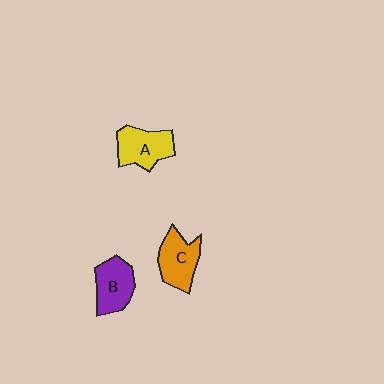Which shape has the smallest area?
Shape B (purple).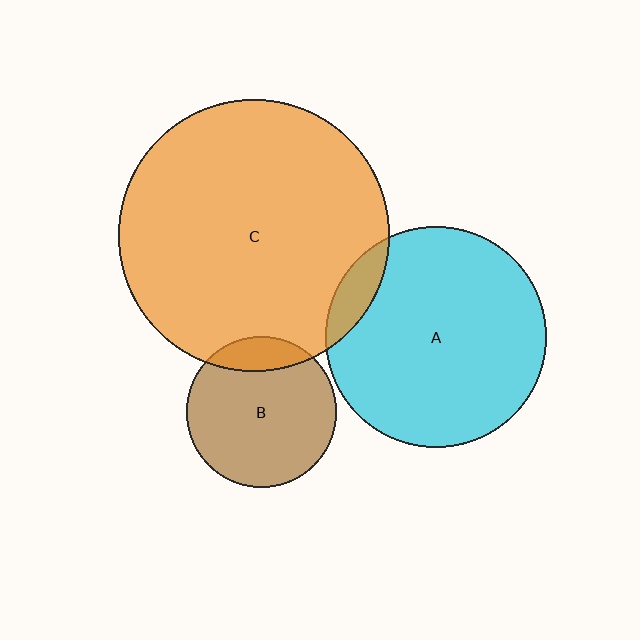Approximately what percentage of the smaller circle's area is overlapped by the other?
Approximately 10%.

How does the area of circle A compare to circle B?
Approximately 2.2 times.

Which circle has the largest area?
Circle C (orange).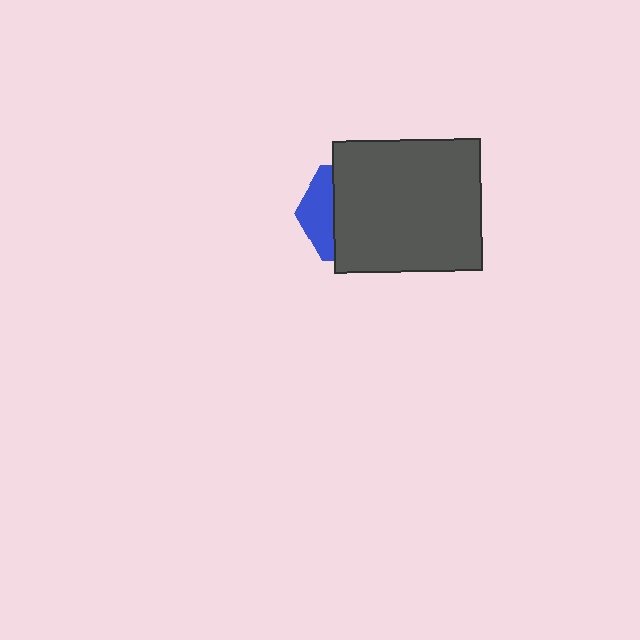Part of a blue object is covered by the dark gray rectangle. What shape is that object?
It is a hexagon.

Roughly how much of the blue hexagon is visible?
A small part of it is visible (roughly 31%).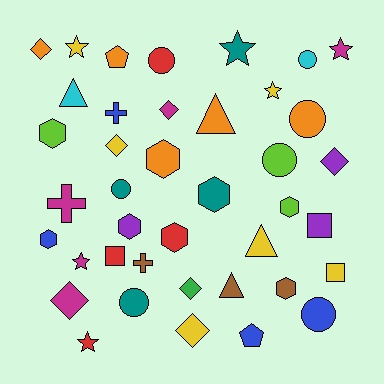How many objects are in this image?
There are 40 objects.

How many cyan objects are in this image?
There are 2 cyan objects.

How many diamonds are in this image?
There are 7 diamonds.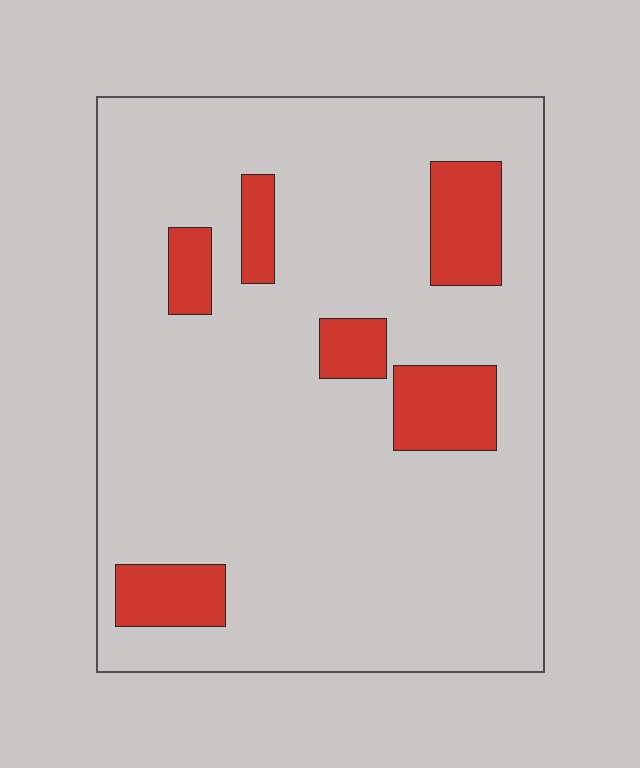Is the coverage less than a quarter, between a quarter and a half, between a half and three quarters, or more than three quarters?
Less than a quarter.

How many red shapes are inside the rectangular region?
6.